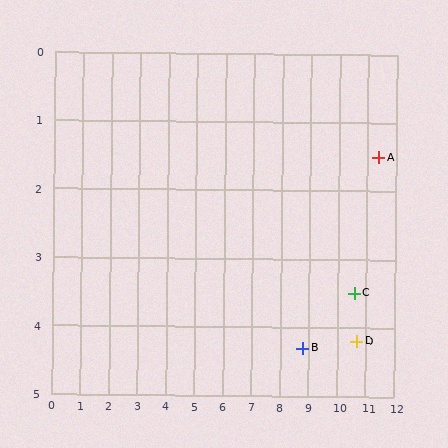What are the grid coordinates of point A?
Point A is at approximately (11.4, 1.5).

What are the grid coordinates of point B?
Point B is at approximately (8.8, 4.3).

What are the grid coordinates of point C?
Point C is at approximately (10.6, 3.5).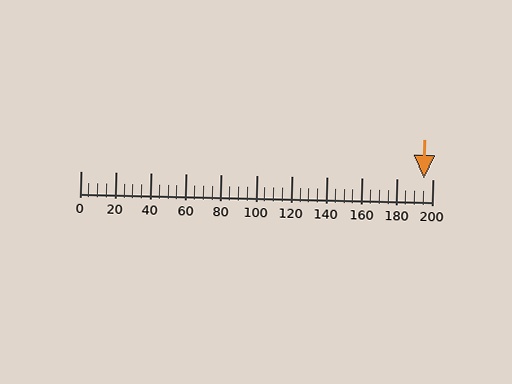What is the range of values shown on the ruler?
The ruler shows values from 0 to 200.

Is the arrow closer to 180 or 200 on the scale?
The arrow is closer to 200.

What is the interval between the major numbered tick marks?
The major tick marks are spaced 20 units apart.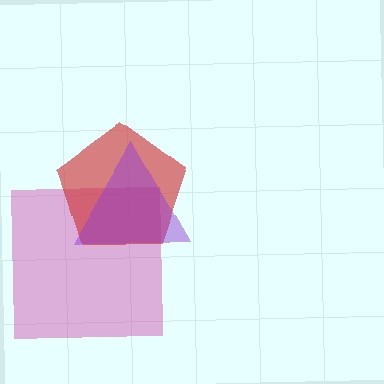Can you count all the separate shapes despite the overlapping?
Yes, there are 3 separate shapes.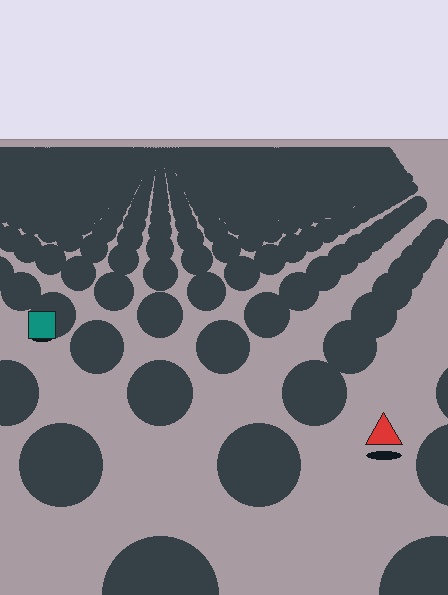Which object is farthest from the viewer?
The teal square is farthest from the viewer. It appears smaller and the ground texture around it is denser.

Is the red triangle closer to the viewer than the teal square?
Yes. The red triangle is closer — you can tell from the texture gradient: the ground texture is coarser near it.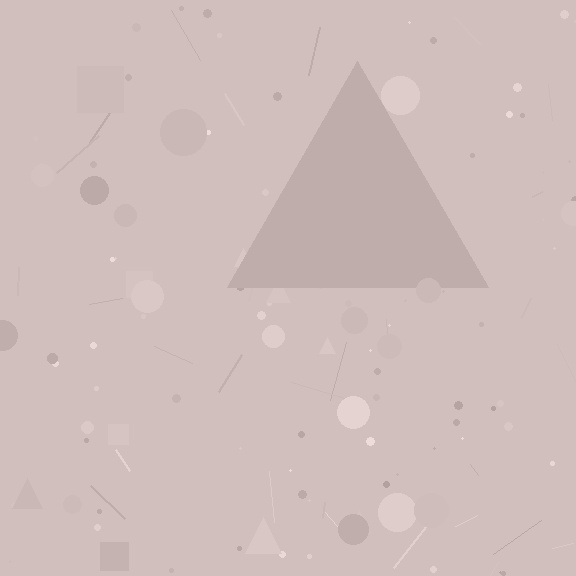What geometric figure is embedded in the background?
A triangle is embedded in the background.